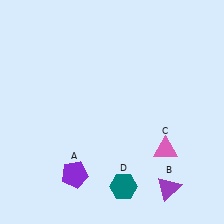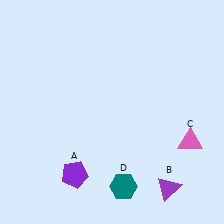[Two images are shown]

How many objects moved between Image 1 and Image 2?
1 object moved between the two images.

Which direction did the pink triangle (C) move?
The pink triangle (C) moved right.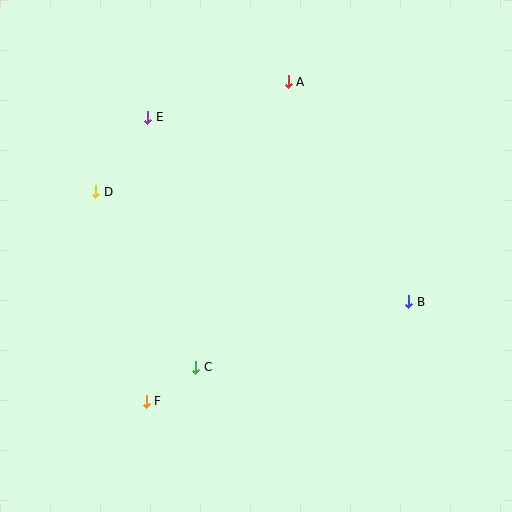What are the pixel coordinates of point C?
Point C is at (196, 367).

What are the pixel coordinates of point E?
Point E is at (148, 117).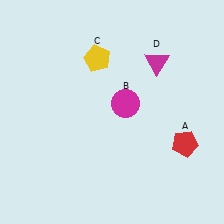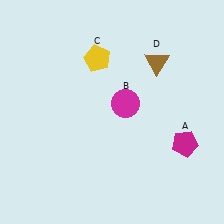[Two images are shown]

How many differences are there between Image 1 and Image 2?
There are 2 differences between the two images.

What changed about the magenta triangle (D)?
In Image 1, D is magenta. In Image 2, it changed to brown.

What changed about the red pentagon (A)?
In Image 1, A is red. In Image 2, it changed to magenta.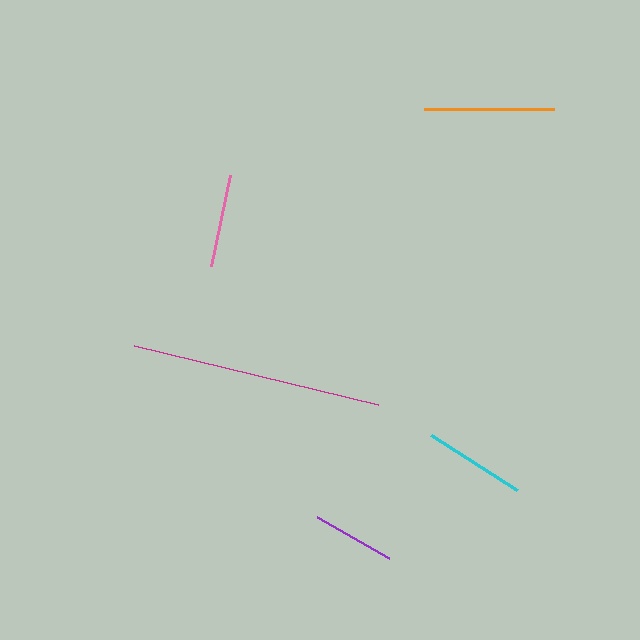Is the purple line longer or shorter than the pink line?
The pink line is longer than the purple line.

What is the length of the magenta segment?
The magenta segment is approximately 251 pixels long.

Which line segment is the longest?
The magenta line is the longest at approximately 251 pixels.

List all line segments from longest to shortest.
From longest to shortest: magenta, orange, cyan, pink, purple.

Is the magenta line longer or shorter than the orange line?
The magenta line is longer than the orange line.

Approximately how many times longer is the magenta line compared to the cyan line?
The magenta line is approximately 2.4 times the length of the cyan line.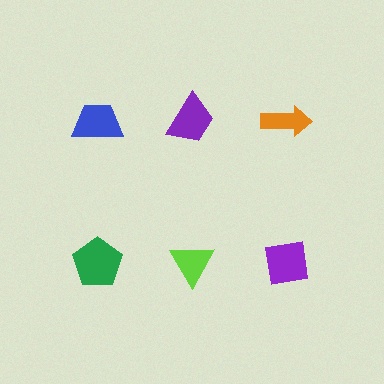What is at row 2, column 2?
A lime triangle.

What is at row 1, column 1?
A blue trapezoid.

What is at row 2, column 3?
A purple square.